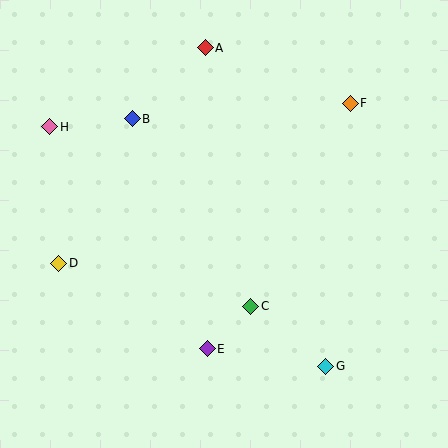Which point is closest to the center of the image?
Point C at (251, 306) is closest to the center.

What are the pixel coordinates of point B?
Point B is at (132, 119).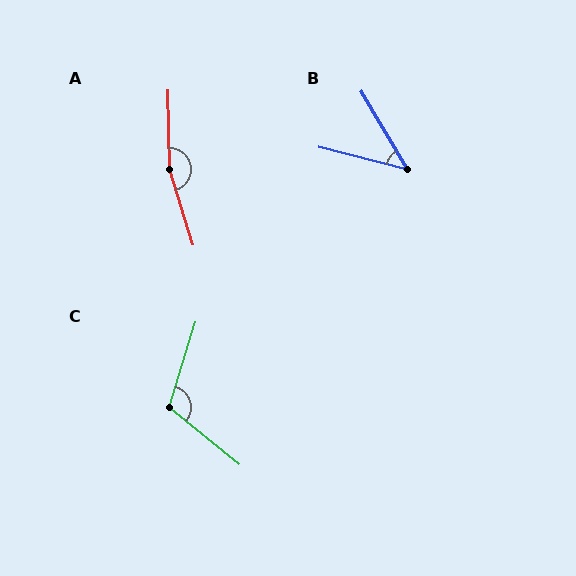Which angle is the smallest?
B, at approximately 45 degrees.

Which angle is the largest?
A, at approximately 164 degrees.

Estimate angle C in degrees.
Approximately 112 degrees.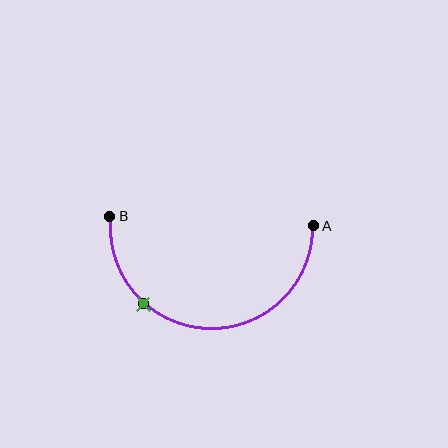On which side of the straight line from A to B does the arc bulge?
The arc bulges below the straight line connecting A and B.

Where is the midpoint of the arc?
The arc midpoint is the point on the curve farthest from the straight line joining A and B. It sits below that line.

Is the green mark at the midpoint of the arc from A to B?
No. The green mark lies on the arc but is closer to endpoint B. The arc midpoint would be at the point on the curve equidistant along the arc from both A and B.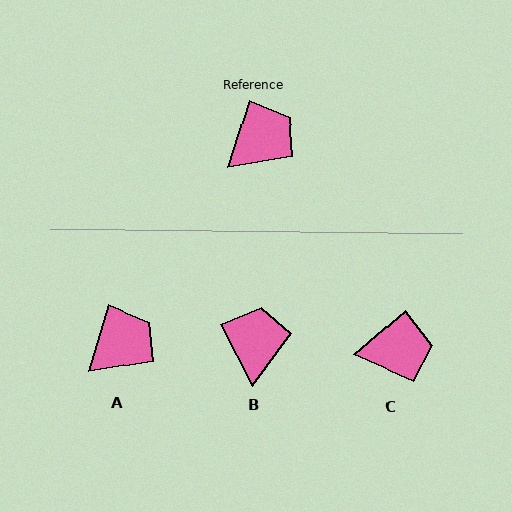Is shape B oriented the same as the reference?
No, it is off by about 45 degrees.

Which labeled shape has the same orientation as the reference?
A.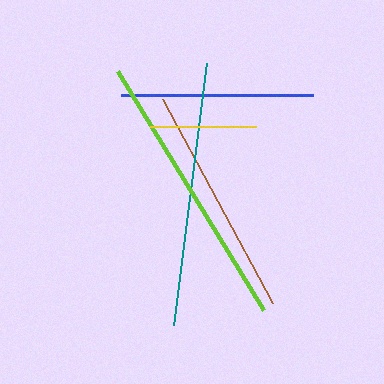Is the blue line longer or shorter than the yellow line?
The blue line is longer than the yellow line.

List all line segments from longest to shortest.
From longest to shortest: lime, teal, brown, blue, yellow.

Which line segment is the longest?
The lime line is the longest at approximately 280 pixels.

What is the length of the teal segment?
The teal segment is approximately 264 pixels long.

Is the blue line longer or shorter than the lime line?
The lime line is longer than the blue line.